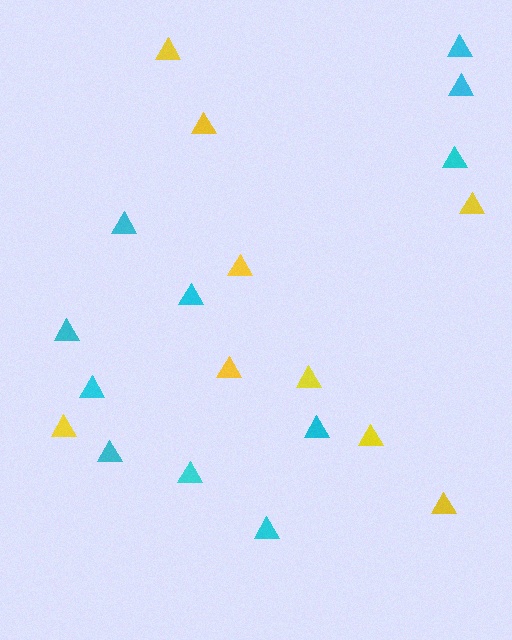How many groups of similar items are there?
There are 2 groups: one group of cyan triangles (11) and one group of yellow triangles (9).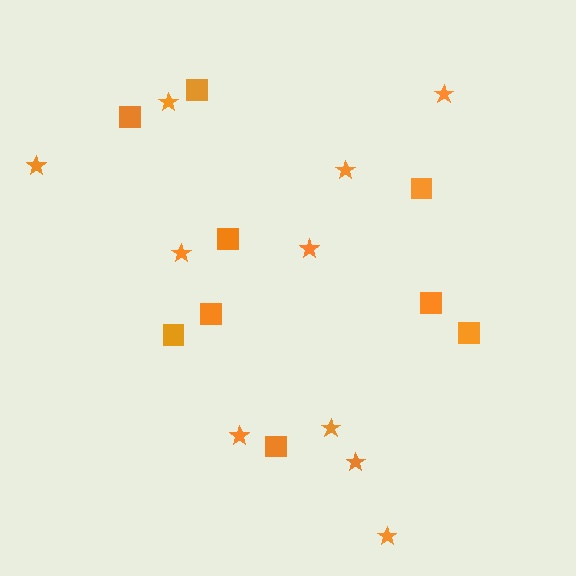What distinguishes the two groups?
There are 2 groups: one group of stars (10) and one group of squares (9).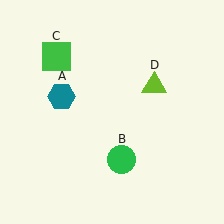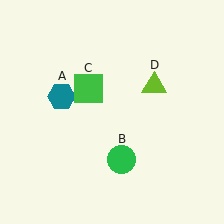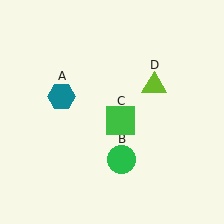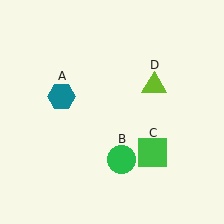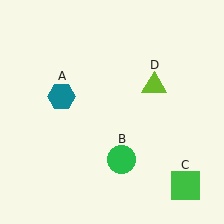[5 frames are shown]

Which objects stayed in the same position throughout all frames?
Teal hexagon (object A) and green circle (object B) and lime triangle (object D) remained stationary.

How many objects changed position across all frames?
1 object changed position: green square (object C).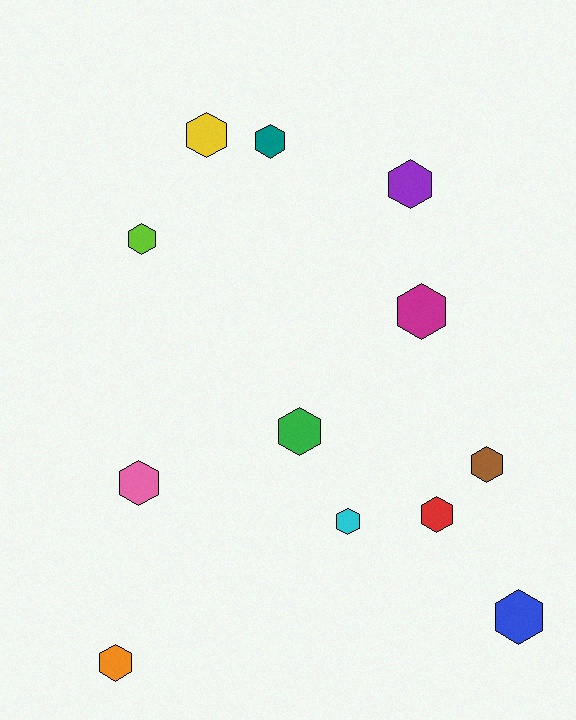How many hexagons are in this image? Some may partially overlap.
There are 12 hexagons.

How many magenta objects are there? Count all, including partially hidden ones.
There is 1 magenta object.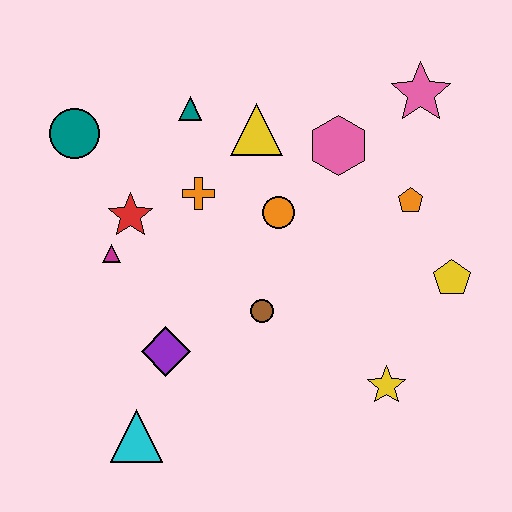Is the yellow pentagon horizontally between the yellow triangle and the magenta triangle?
No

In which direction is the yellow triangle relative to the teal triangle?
The yellow triangle is to the right of the teal triangle.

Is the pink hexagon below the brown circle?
No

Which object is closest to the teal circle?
The red star is closest to the teal circle.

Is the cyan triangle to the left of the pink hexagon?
Yes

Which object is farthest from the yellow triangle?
The cyan triangle is farthest from the yellow triangle.